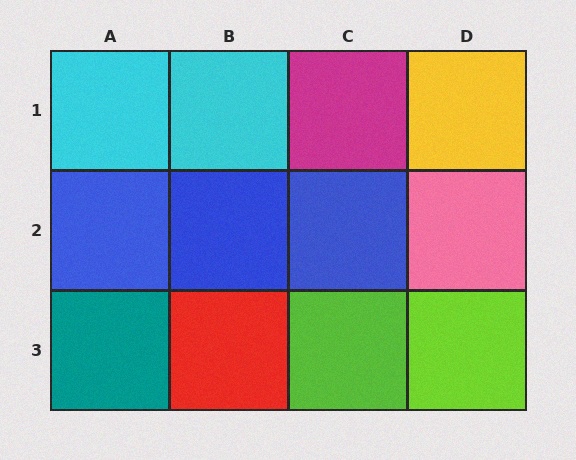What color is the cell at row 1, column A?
Cyan.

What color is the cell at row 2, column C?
Blue.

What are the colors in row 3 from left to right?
Teal, red, lime, lime.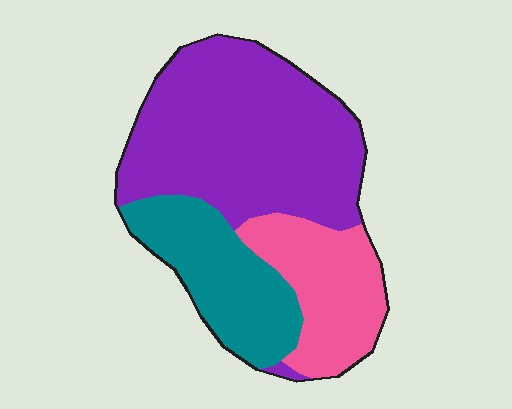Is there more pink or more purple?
Purple.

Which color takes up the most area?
Purple, at roughly 55%.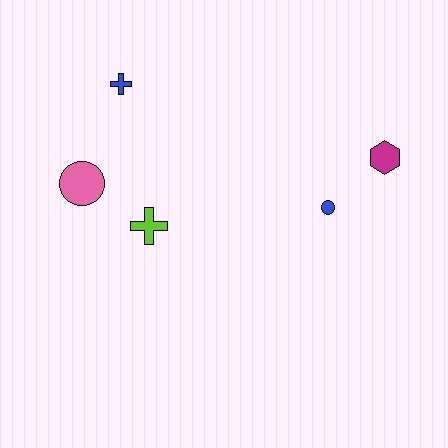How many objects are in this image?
There are 5 objects.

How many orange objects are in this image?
There are no orange objects.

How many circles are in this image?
There are 2 circles.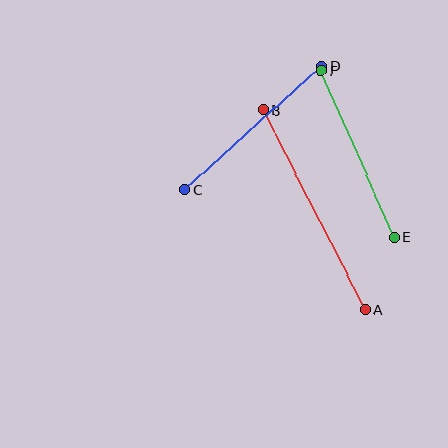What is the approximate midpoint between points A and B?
The midpoint is at approximately (315, 210) pixels.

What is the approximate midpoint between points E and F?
The midpoint is at approximately (358, 154) pixels.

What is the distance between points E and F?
The distance is approximately 182 pixels.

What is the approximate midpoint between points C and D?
The midpoint is at approximately (253, 128) pixels.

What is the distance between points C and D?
The distance is approximately 184 pixels.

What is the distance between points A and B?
The distance is approximately 224 pixels.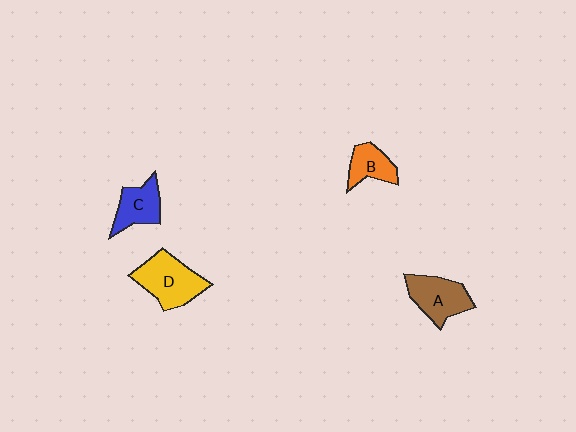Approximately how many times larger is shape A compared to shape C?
Approximately 1.2 times.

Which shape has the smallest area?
Shape B (orange).